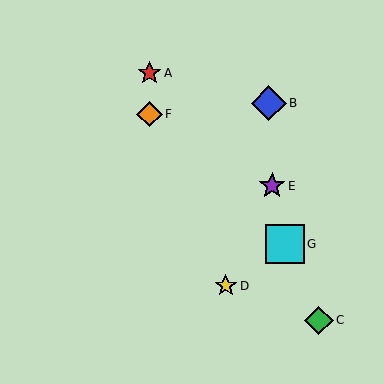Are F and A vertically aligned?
Yes, both are at x≈149.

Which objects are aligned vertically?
Objects A, F are aligned vertically.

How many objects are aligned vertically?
2 objects (A, F) are aligned vertically.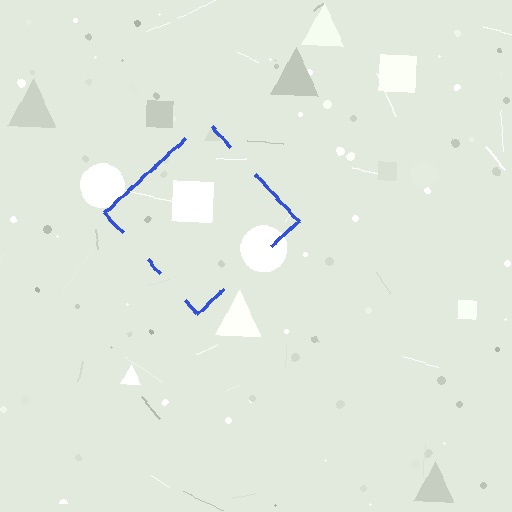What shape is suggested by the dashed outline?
The dashed outline suggests a diamond.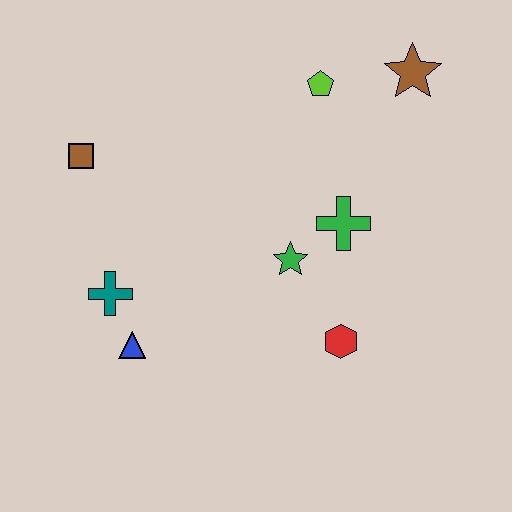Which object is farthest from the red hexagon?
The brown square is farthest from the red hexagon.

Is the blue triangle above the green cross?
No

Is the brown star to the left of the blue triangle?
No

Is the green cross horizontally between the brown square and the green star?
No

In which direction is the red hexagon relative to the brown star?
The red hexagon is below the brown star.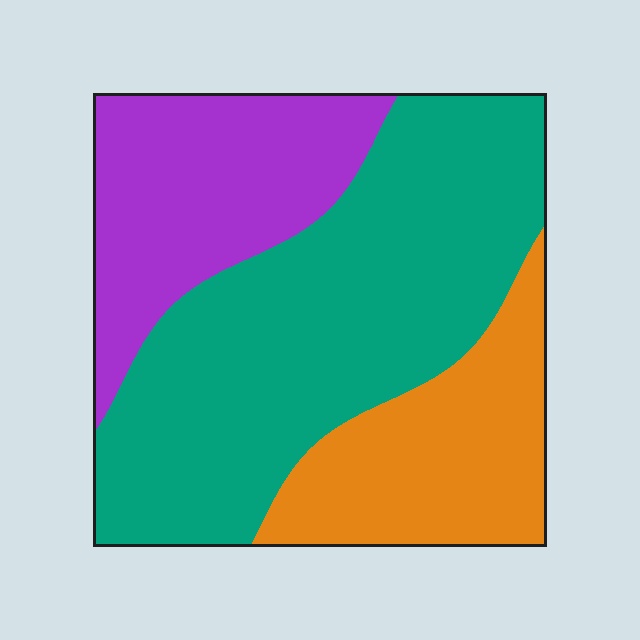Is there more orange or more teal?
Teal.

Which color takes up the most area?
Teal, at roughly 50%.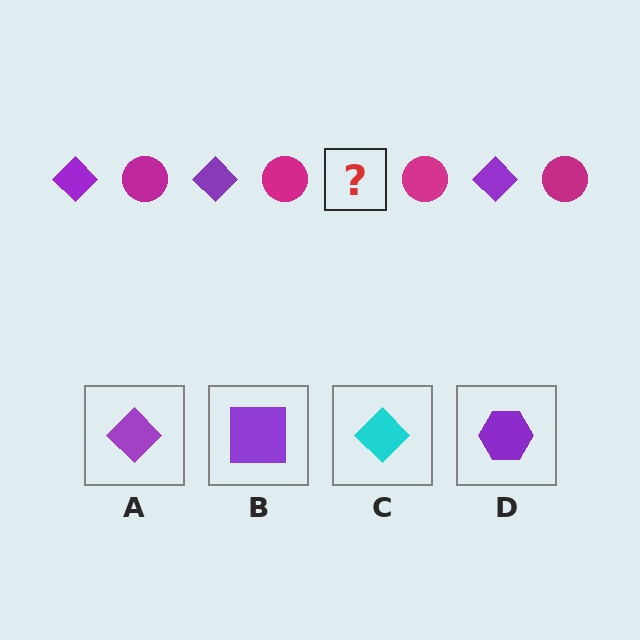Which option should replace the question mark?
Option A.